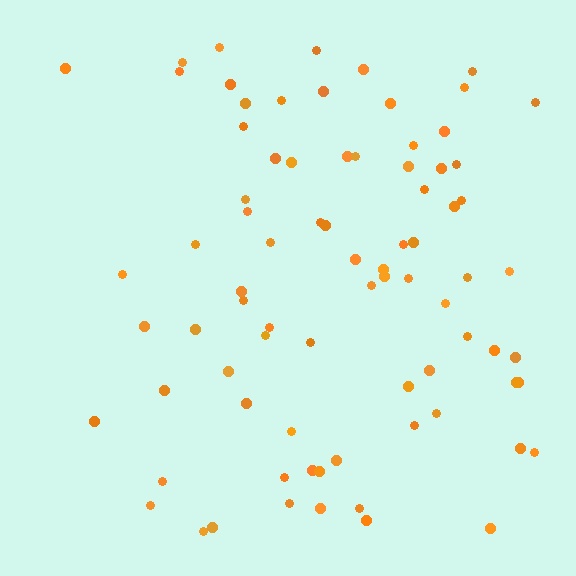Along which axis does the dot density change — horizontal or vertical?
Horizontal.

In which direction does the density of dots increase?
From left to right, with the right side densest.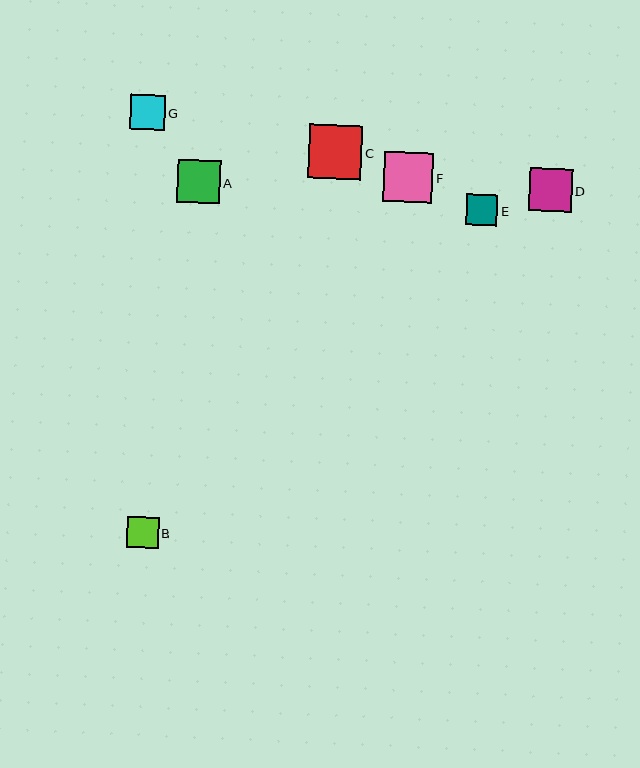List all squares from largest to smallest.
From largest to smallest: C, F, D, A, G, B, E.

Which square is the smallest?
Square E is the smallest with a size of approximately 31 pixels.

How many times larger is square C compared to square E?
Square C is approximately 1.7 times the size of square E.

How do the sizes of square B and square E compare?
Square B and square E are approximately the same size.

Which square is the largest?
Square C is the largest with a size of approximately 54 pixels.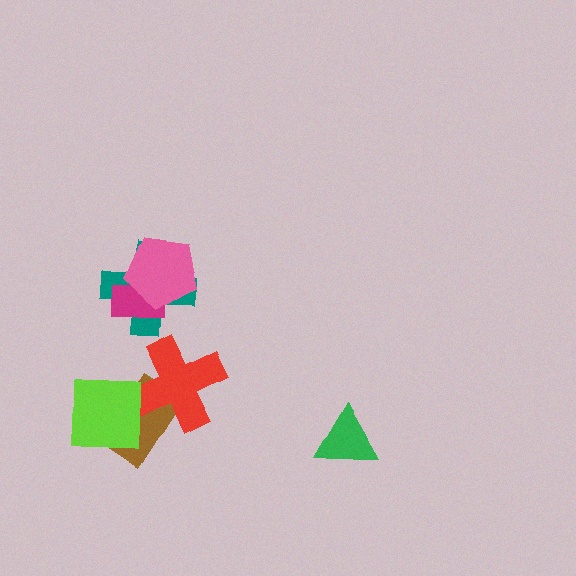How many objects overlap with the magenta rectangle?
2 objects overlap with the magenta rectangle.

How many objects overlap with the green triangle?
0 objects overlap with the green triangle.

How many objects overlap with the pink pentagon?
2 objects overlap with the pink pentagon.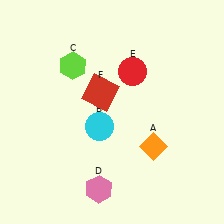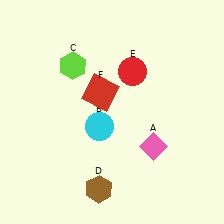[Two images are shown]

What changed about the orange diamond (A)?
In Image 1, A is orange. In Image 2, it changed to pink.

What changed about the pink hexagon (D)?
In Image 1, D is pink. In Image 2, it changed to brown.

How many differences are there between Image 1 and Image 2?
There are 2 differences between the two images.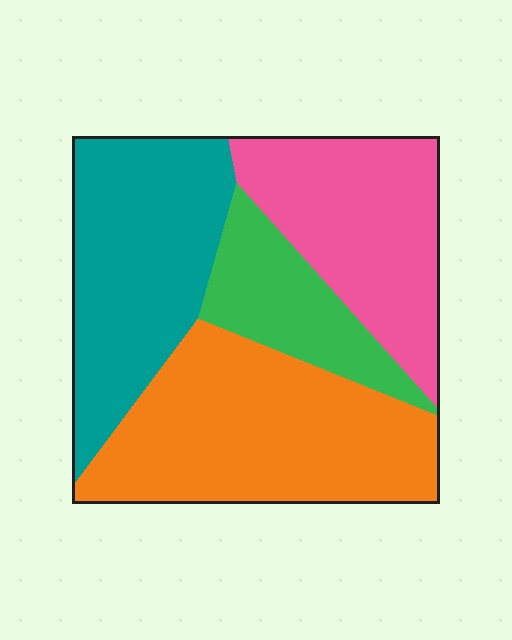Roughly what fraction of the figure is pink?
Pink covers about 25% of the figure.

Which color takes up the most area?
Orange, at roughly 35%.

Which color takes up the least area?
Green, at roughly 15%.